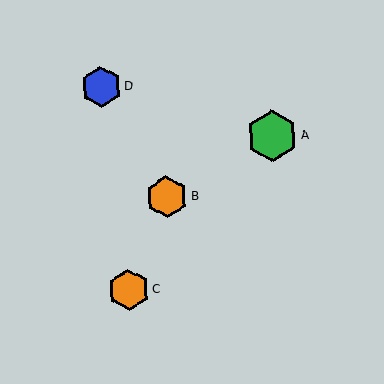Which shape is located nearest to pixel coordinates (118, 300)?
The orange hexagon (labeled C) at (128, 290) is nearest to that location.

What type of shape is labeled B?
Shape B is an orange hexagon.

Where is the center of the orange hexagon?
The center of the orange hexagon is at (128, 290).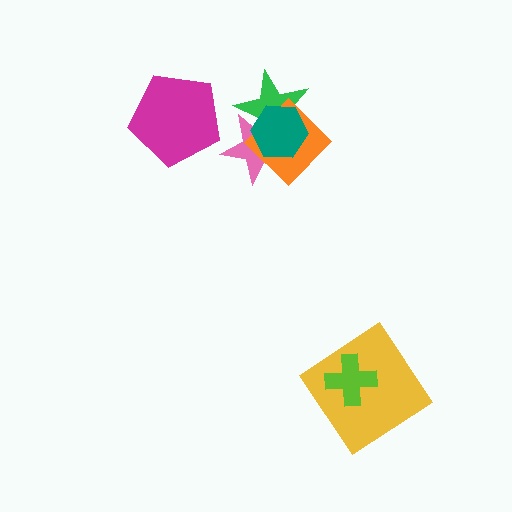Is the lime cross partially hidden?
No, no other shape covers it.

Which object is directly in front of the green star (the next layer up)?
The orange diamond is directly in front of the green star.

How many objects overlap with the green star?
3 objects overlap with the green star.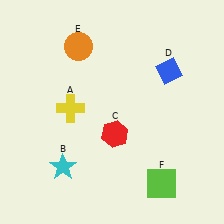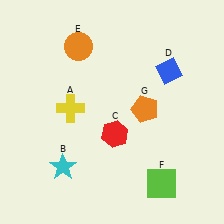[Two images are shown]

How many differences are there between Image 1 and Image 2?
There is 1 difference between the two images.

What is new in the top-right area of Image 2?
An orange pentagon (G) was added in the top-right area of Image 2.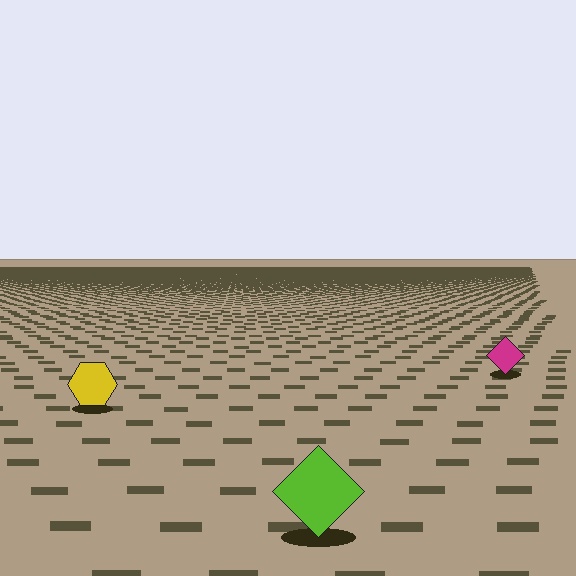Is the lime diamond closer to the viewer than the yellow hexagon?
Yes. The lime diamond is closer — you can tell from the texture gradient: the ground texture is coarser near it.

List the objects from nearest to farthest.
From nearest to farthest: the lime diamond, the yellow hexagon, the magenta diamond.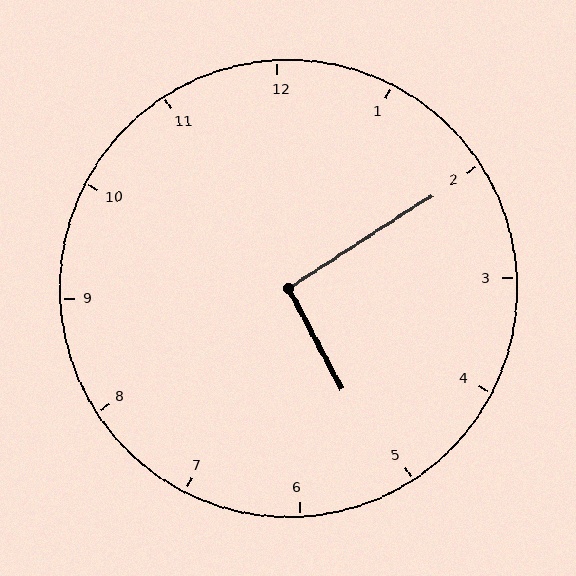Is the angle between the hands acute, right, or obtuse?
It is right.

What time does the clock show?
5:10.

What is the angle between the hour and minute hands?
Approximately 95 degrees.